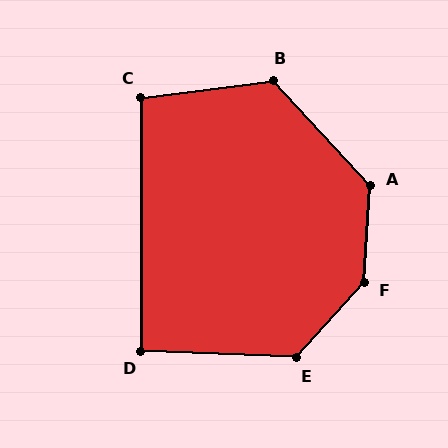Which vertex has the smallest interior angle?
D, at approximately 93 degrees.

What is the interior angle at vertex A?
Approximately 133 degrees (obtuse).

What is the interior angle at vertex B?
Approximately 126 degrees (obtuse).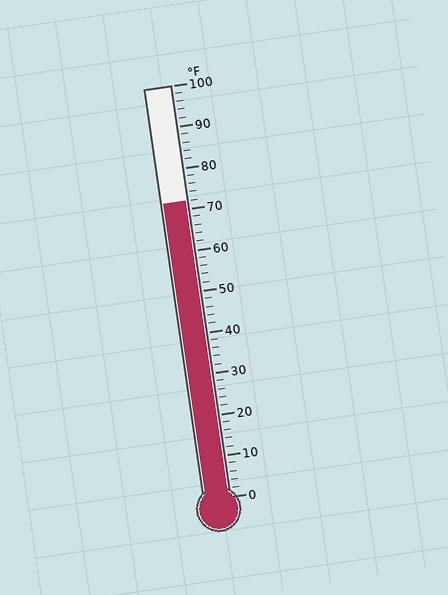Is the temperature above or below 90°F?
The temperature is below 90°F.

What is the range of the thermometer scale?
The thermometer scale ranges from 0°F to 100°F.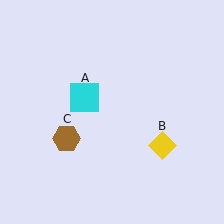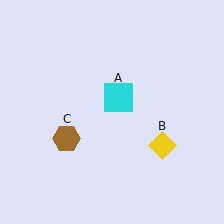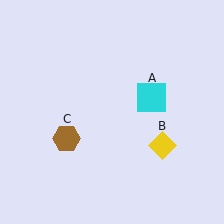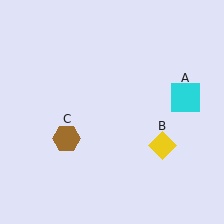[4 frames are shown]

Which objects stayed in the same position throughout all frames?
Yellow diamond (object B) and brown hexagon (object C) remained stationary.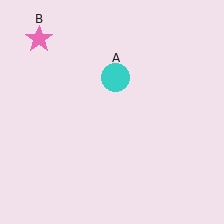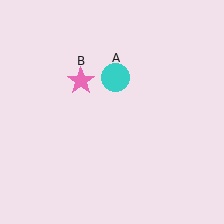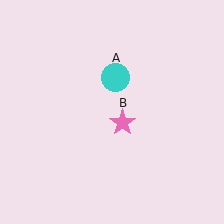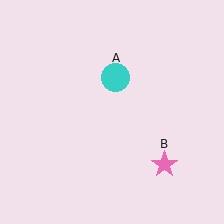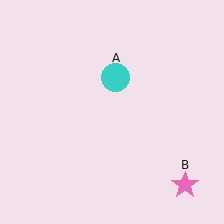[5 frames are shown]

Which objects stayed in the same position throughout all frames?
Cyan circle (object A) remained stationary.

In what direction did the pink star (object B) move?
The pink star (object B) moved down and to the right.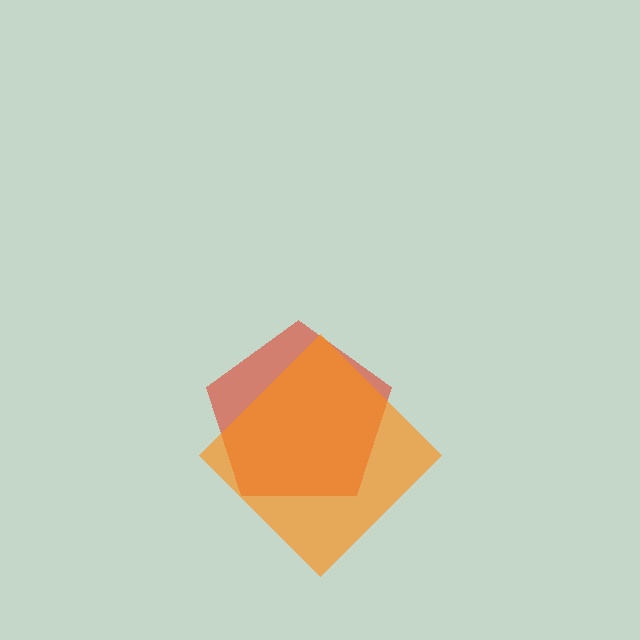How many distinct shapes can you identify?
There are 2 distinct shapes: a red pentagon, an orange diamond.